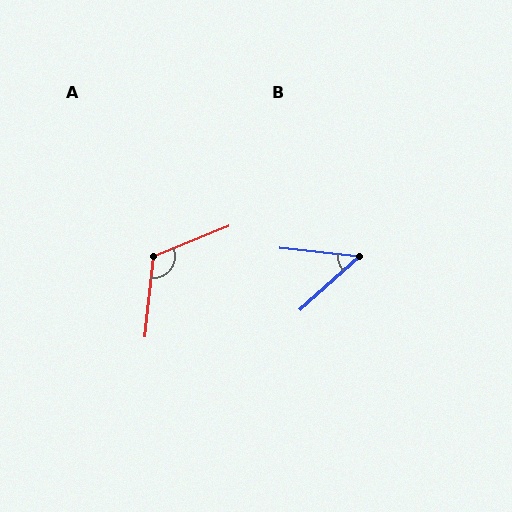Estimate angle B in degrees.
Approximately 48 degrees.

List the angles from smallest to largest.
B (48°), A (119°).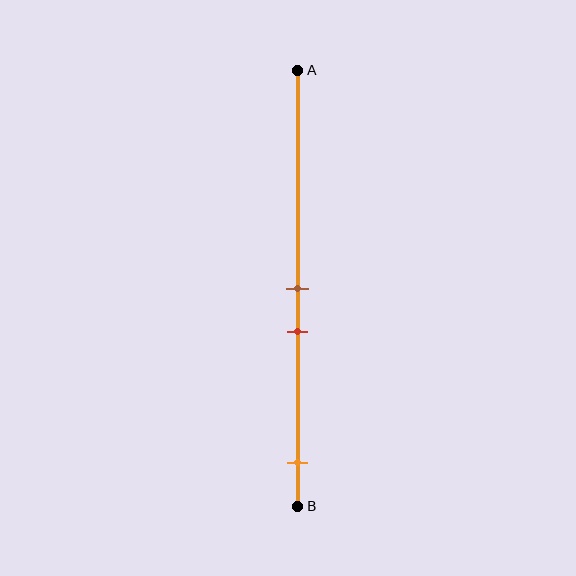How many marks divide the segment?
There are 3 marks dividing the segment.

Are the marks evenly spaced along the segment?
No, the marks are not evenly spaced.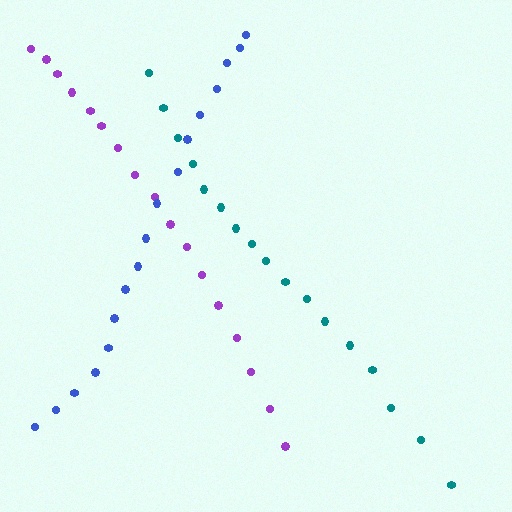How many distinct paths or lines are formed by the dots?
There are 3 distinct paths.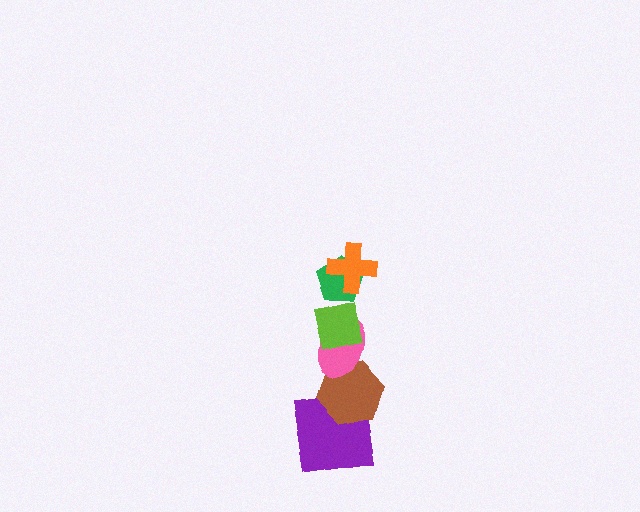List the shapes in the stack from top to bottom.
From top to bottom: the orange cross, the green pentagon, the lime square, the pink ellipse, the brown hexagon, the purple square.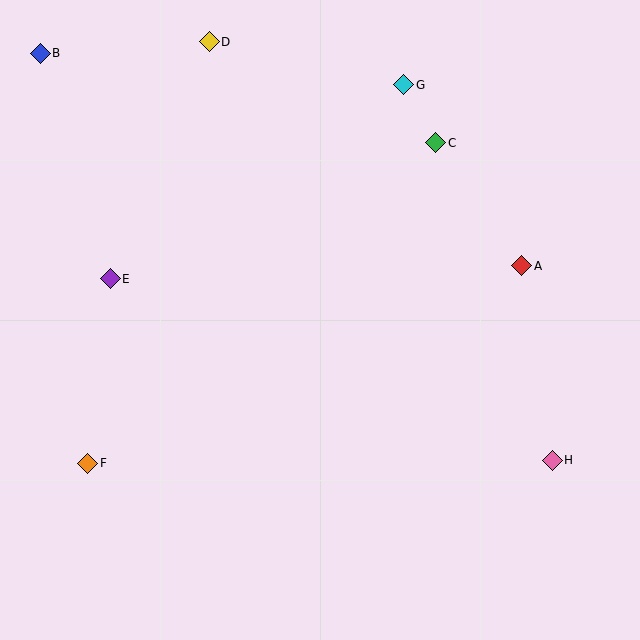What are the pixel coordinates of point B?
Point B is at (40, 53).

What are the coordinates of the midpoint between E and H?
The midpoint between E and H is at (331, 369).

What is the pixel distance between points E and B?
The distance between E and B is 236 pixels.